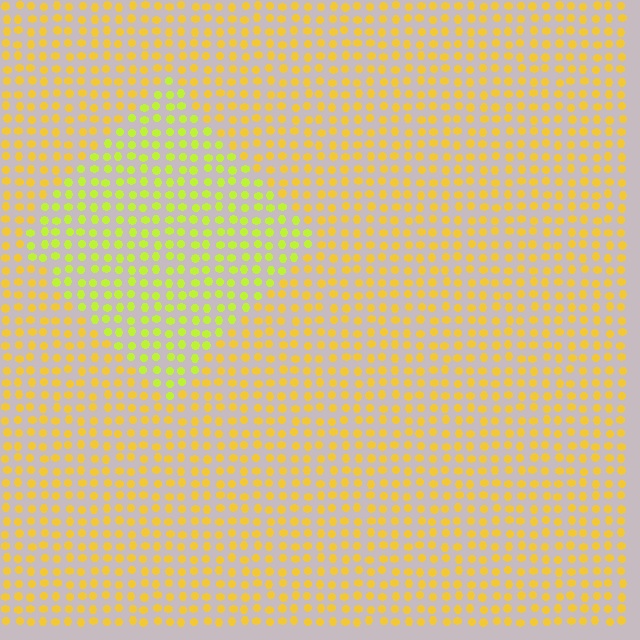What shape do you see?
I see a diamond.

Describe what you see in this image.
The image is filled with small yellow elements in a uniform arrangement. A diamond-shaped region is visible where the elements are tinted to a slightly different hue, forming a subtle color boundary.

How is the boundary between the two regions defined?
The boundary is defined purely by a slight shift in hue (about 31 degrees). Spacing, size, and orientation are identical on both sides.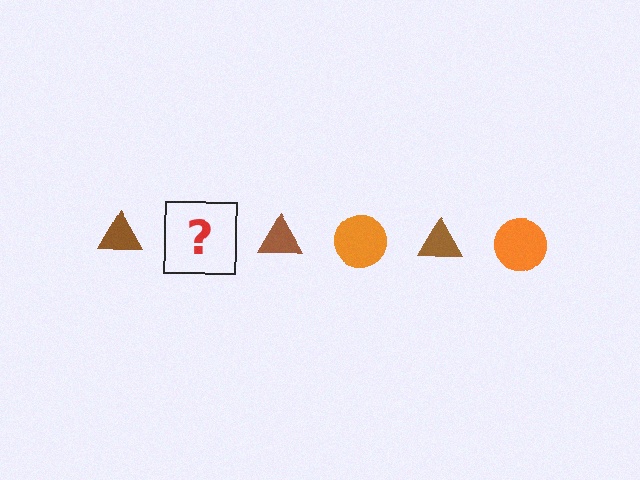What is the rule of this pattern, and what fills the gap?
The rule is that the pattern alternates between brown triangle and orange circle. The gap should be filled with an orange circle.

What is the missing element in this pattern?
The missing element is an orange circle.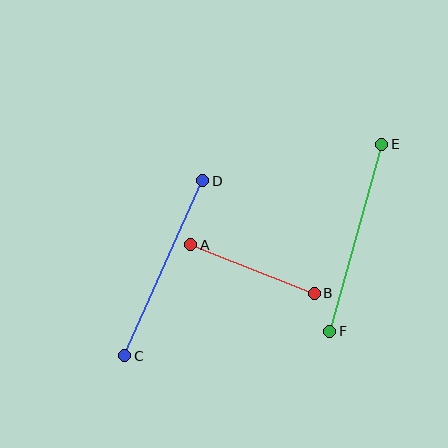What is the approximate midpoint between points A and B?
The midpoint is at approximately (253, 269) pixels.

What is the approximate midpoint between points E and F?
The midpoint is at approximately (356, 238) pixels.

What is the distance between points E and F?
The distance is approximately 194 pixels.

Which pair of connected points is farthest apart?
Points E and F are farthest apart.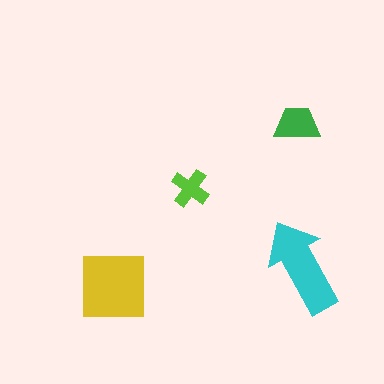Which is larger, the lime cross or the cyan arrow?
The cyan arrow.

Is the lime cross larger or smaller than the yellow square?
Smaller.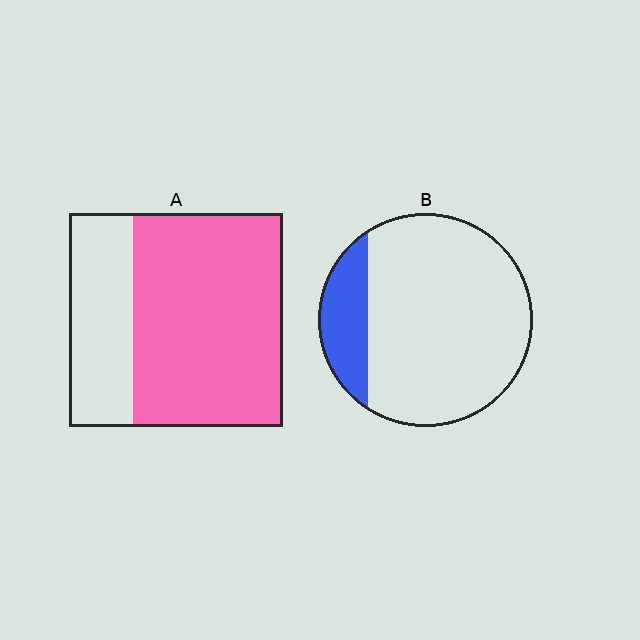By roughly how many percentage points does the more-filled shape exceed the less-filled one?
By roughly 50 percentage points (A over B).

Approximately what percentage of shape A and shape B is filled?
A is approximately 70% and B is approximately 20%.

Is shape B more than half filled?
No.